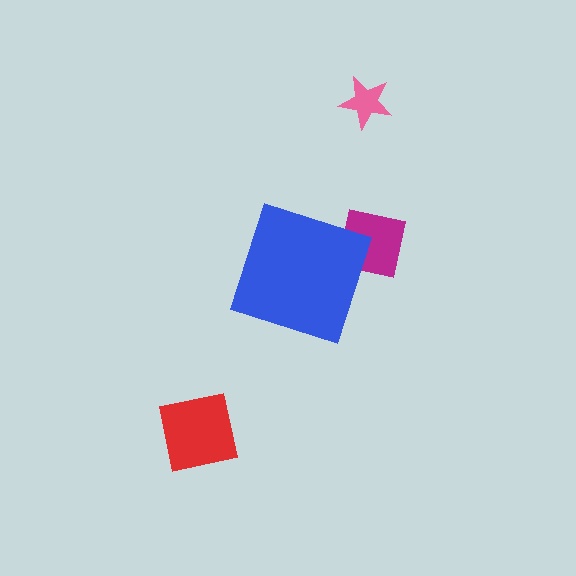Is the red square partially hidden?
No, the red square is fully visible.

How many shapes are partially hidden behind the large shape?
1 shape is partially hidden.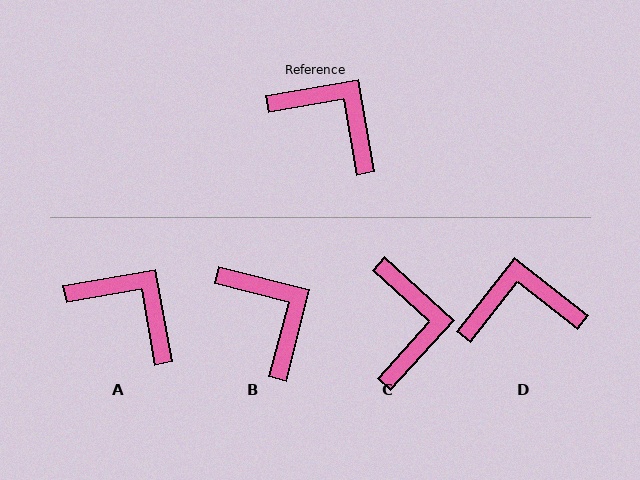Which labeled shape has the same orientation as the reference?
A.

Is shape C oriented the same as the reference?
No, it is off by about 52 degrees.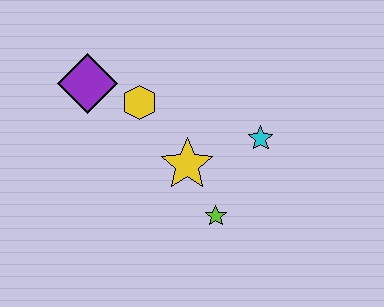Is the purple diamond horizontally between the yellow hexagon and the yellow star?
No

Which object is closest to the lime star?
The yellow star is closest to the lime star.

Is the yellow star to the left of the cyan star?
Yes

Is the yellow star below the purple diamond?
Yes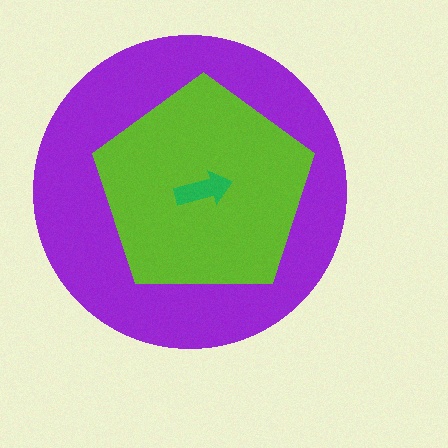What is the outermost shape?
The purple circle.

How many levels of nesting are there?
3.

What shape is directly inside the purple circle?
The lime pentagon.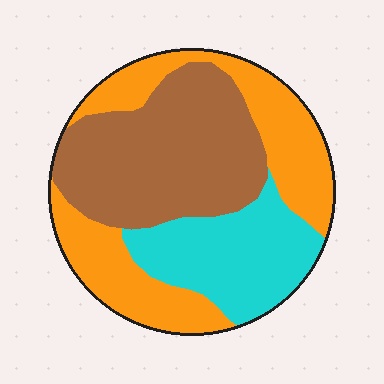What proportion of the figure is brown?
Brown covers about 40% of the figure.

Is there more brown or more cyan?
Brown.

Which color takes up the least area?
Cyan, at roughly 25%.